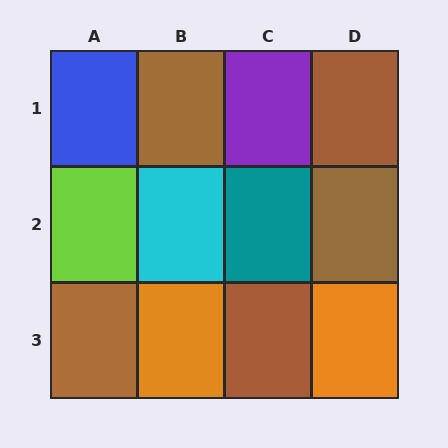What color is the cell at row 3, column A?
Brown.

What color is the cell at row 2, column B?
Cyan.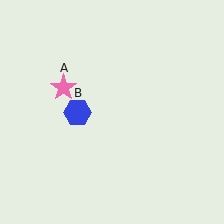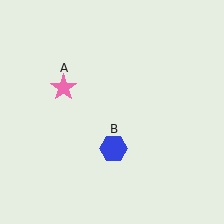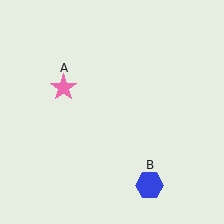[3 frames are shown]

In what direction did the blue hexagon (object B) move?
The blue hexagon (object B) moved down and to the right.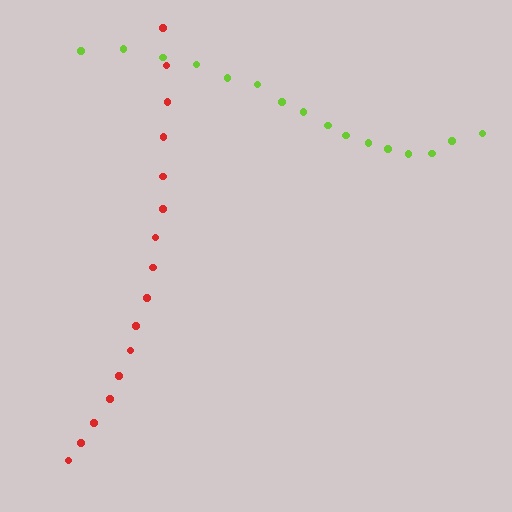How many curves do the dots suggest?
There are 2 distinct paths.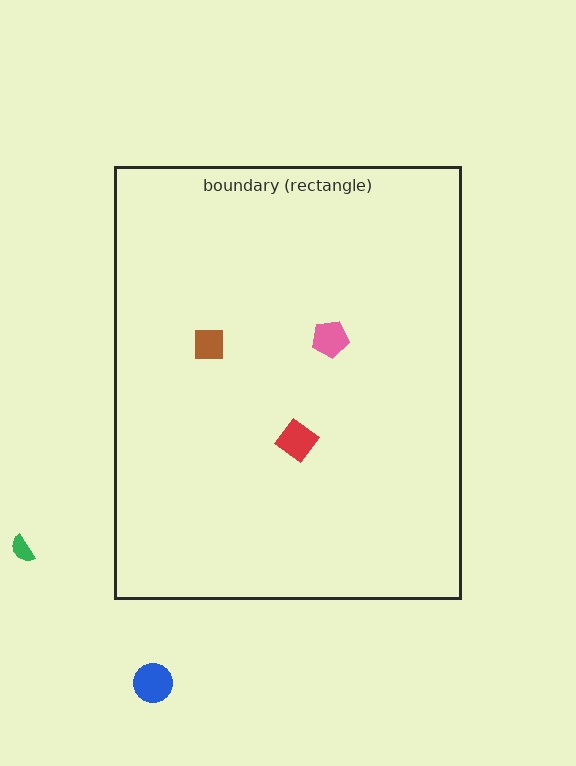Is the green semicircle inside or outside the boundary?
Outside.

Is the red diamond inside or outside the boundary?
Inside.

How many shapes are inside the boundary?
3 inside, 2 outside.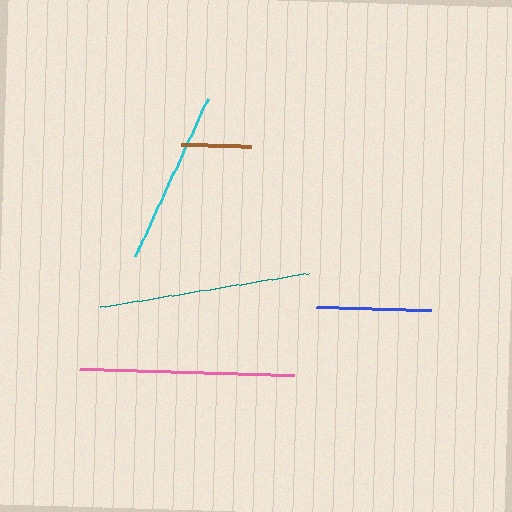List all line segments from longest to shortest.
From longest to shortest: pink, teal, cyan, blue, brown.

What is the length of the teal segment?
The teal segment is approximately 210 pixels long.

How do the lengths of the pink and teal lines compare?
The pink and teal lines are approximately the same length.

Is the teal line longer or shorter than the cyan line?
The teal line is longer than the cyan line.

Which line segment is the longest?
The pink line is the longest at approximately 214 pixels.